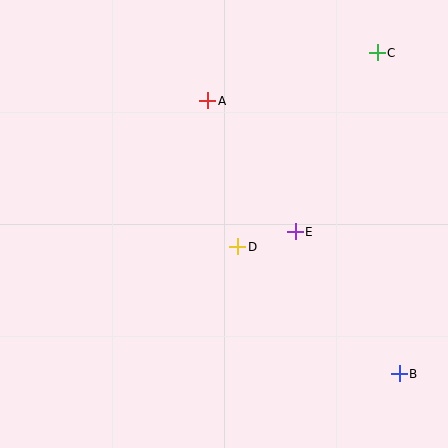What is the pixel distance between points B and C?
The distance between B and C is 322 pixels.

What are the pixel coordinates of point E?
Point E is at (295, 232).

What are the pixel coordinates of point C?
Point C is at (377, 53).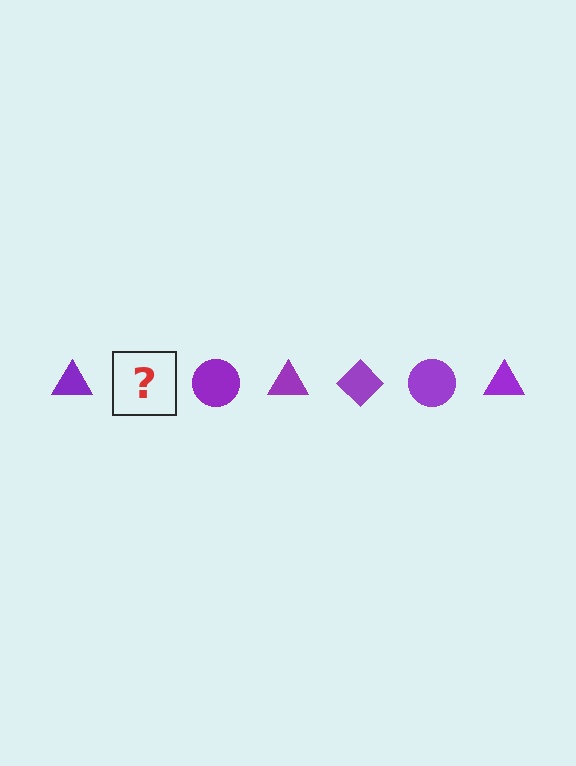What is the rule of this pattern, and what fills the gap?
The rule is that the pattern cycles through triangle, diamond, circle shapes in purple. The gap should be filled with a purple diamond.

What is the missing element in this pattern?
The missing element is a purple diamond.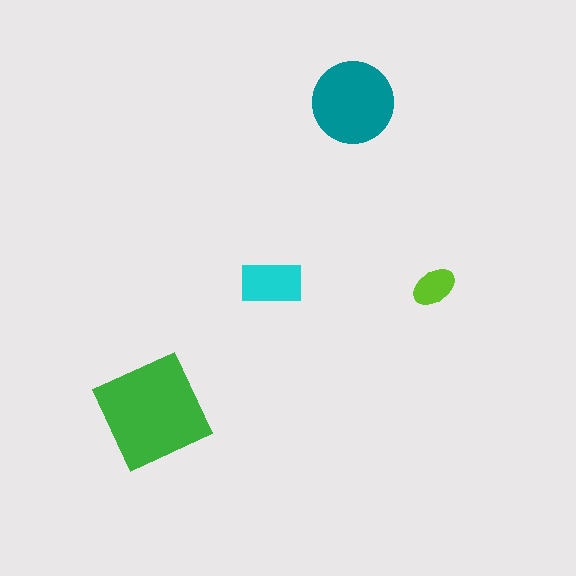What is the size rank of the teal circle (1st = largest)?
2nd.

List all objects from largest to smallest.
The green square, the teal circle, the cyan rectangle, the lime ellipse.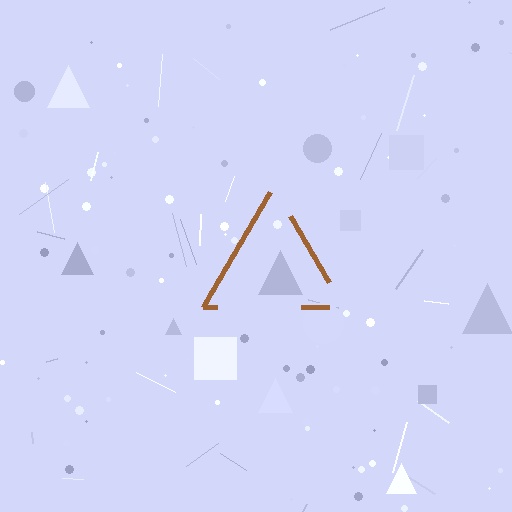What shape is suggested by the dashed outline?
The dashed outline suggests a triangle.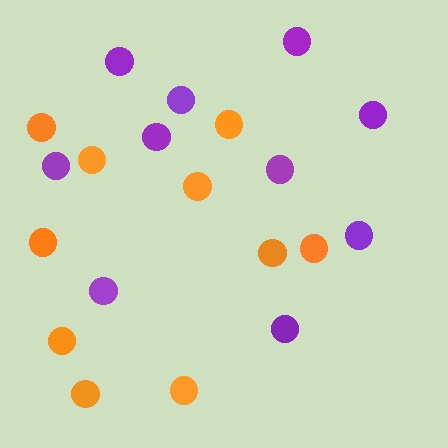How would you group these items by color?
There are 2 groups: one group of purple circles (10) and one group of orange circles (10).